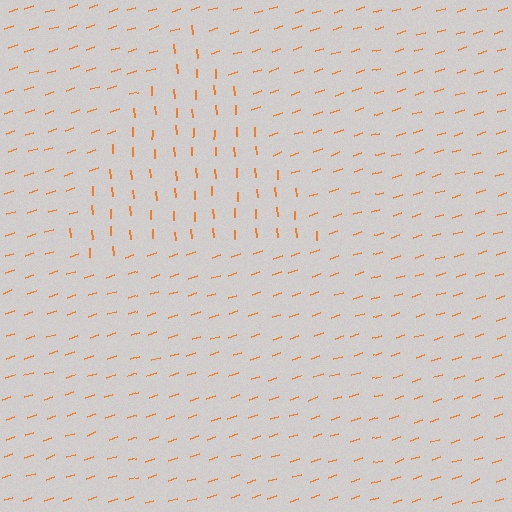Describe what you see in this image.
The image is filled with small orange line segments. A triangle region in the image has lines oriented differently from the surrounding lines, creating a visible texture boundary.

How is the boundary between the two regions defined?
The boundary is defined purely by a change in line orientation (approximately 75 degrees difference). All lines are the same color and thickness.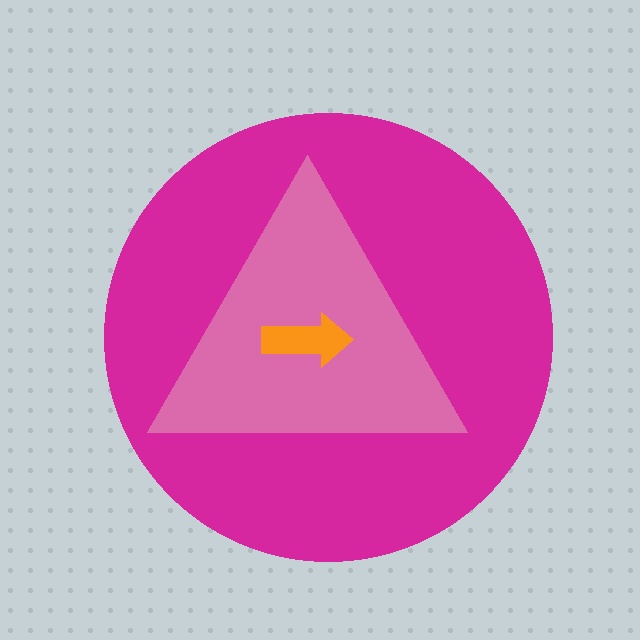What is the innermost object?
The orange arrow.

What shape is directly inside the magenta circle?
The pink triangle.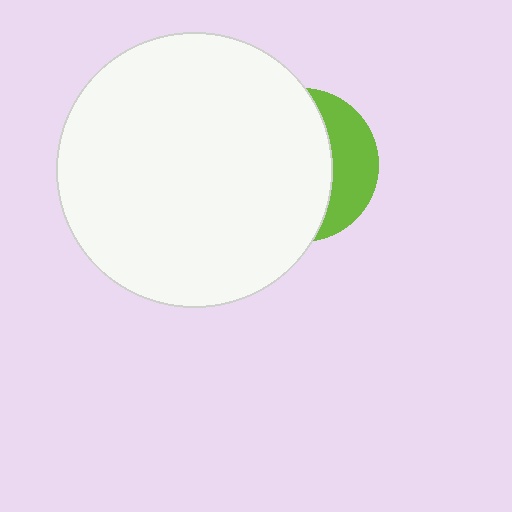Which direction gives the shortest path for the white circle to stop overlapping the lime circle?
Moving left gives the shortest separation.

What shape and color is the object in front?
The object in front is a white circle.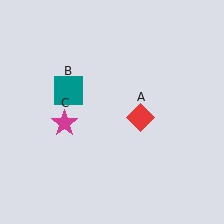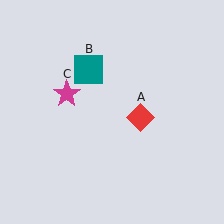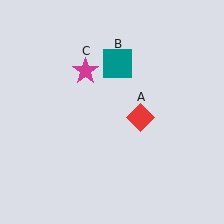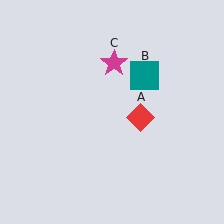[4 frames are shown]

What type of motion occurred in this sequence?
The teal square (object B), magenta star (object C) rotated clockwise around the center of the scene.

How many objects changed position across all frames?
2 objects changed position: teal square (object B), magenta star (object C).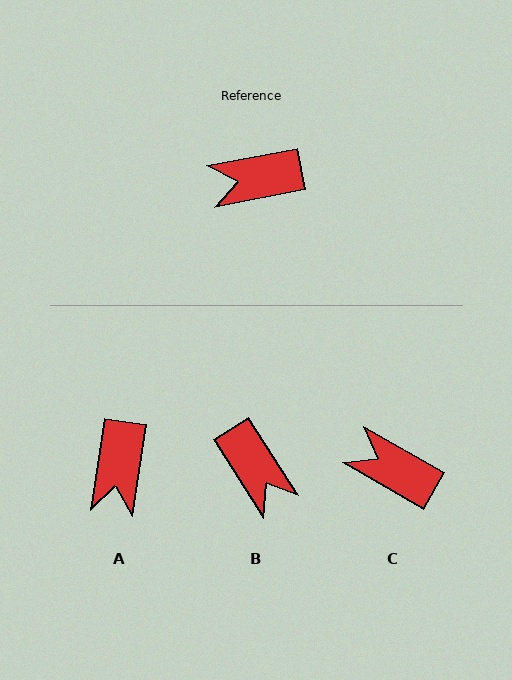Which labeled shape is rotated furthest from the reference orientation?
B, about 112 degrees away.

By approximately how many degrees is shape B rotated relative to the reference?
Approximately 112 degrees counter-clockwise.